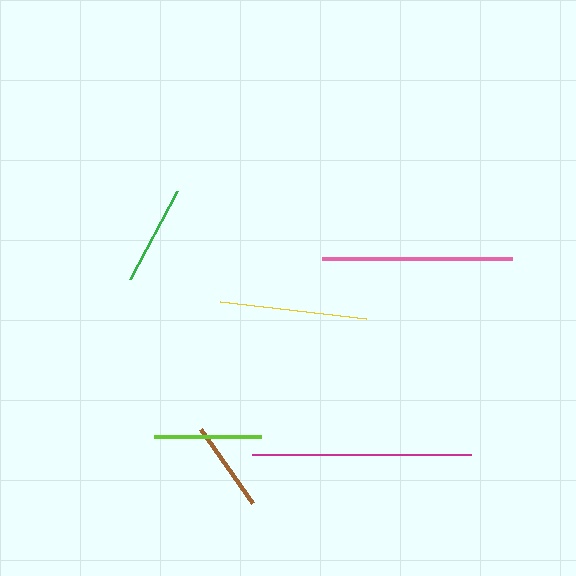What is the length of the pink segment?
The pink segment is approximately 190 pixels long.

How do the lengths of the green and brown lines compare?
The green and brown lines are approximately the same length.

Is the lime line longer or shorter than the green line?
The lime line is longer than the green line.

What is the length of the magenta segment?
The magenta segment is approximately 219 pixels long.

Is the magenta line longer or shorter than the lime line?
The magenta line is longer than the lime line.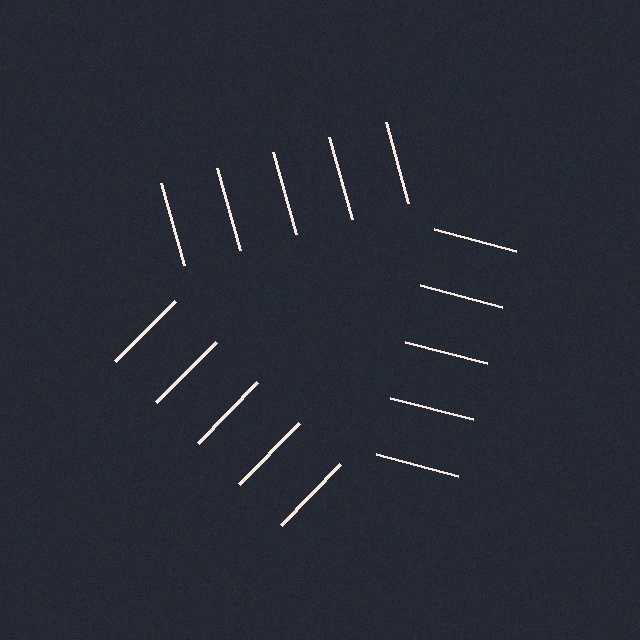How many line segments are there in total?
15 — 5 along each of the 3 edges.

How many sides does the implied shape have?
3 sides — the line-ends trace a triangle.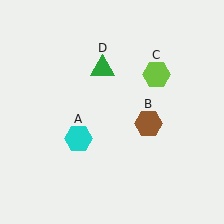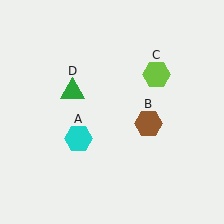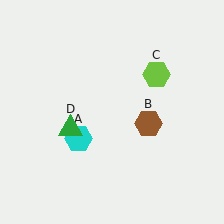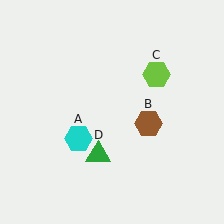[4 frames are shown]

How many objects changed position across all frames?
1 object changed position: green triangle (object D).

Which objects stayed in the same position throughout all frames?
Cyan hexagon (object A) and brown hexagon (object B) and lime hexagon (object C) remained stationary.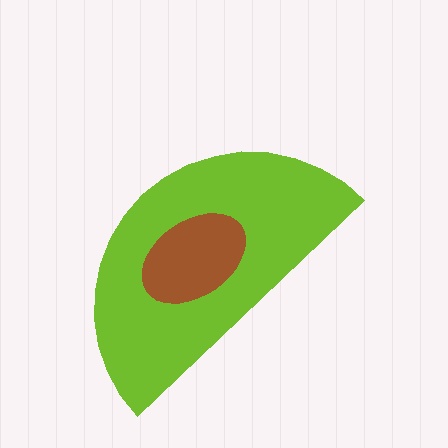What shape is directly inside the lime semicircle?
The brown ellipse.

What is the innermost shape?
The brown ellipse.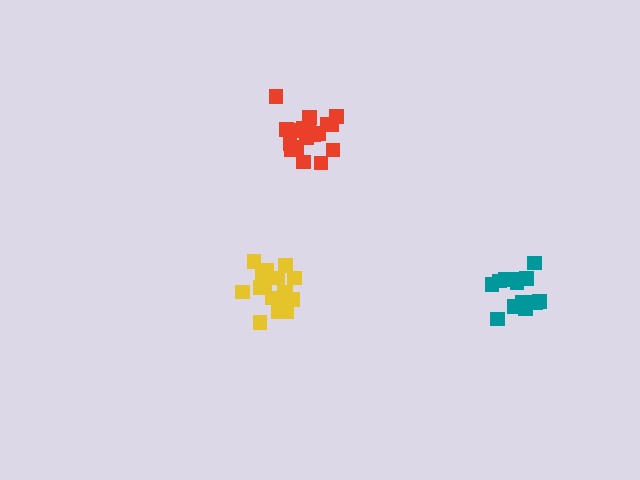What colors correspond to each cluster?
The clusters are colored: red, teal, yellow.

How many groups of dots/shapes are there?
There are 3 groups.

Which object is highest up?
The red cluster is topmost.